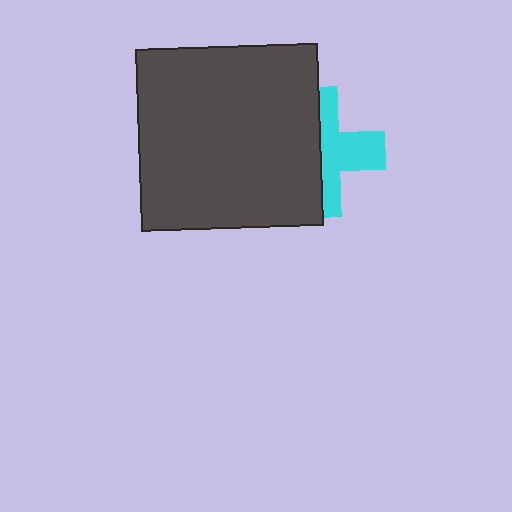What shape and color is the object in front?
The object in front is a dark gray square.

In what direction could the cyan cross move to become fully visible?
The cyan cross could move right. That would shift it out from behind the dark gray square entirely.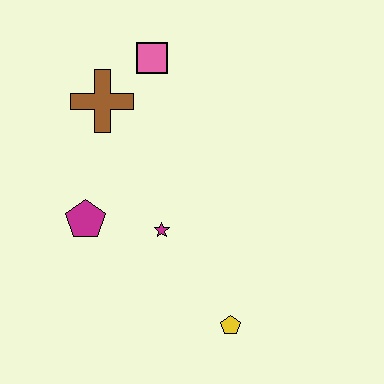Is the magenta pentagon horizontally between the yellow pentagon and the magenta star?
No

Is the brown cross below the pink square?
Yes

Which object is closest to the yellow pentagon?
The magenta star is closest to the yellow pentagon.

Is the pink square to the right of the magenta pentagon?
Yes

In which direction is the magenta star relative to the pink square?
The magenta star is below the pink square.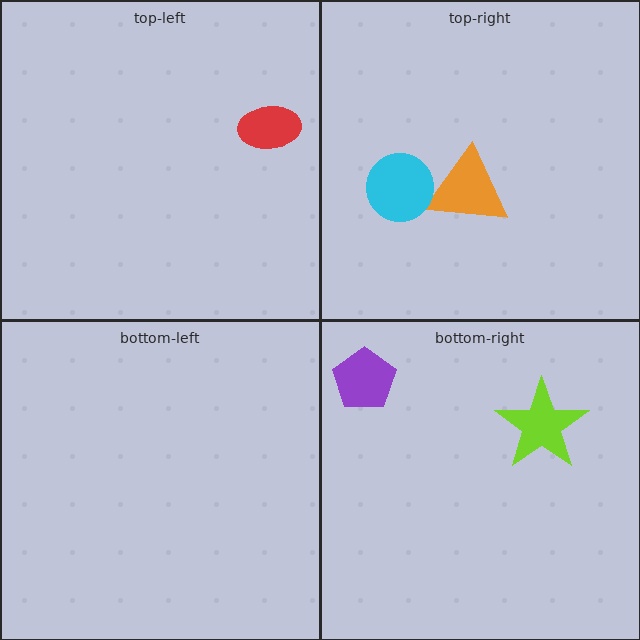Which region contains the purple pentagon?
The bottom-right region.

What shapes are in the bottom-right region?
The purple pentagon, the lime star.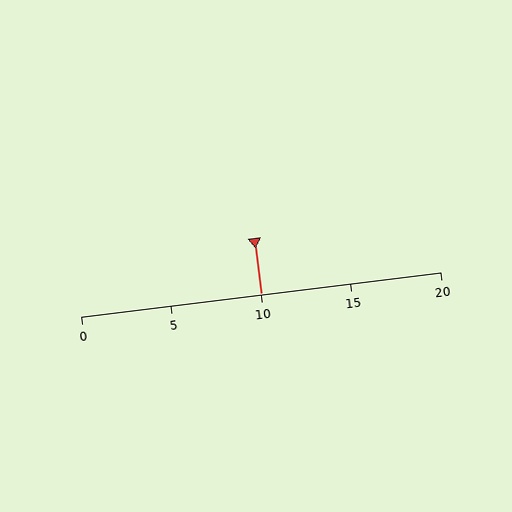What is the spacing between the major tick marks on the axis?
The major ticks are spaced 5 apart.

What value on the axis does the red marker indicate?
The marker indicates approximately 10.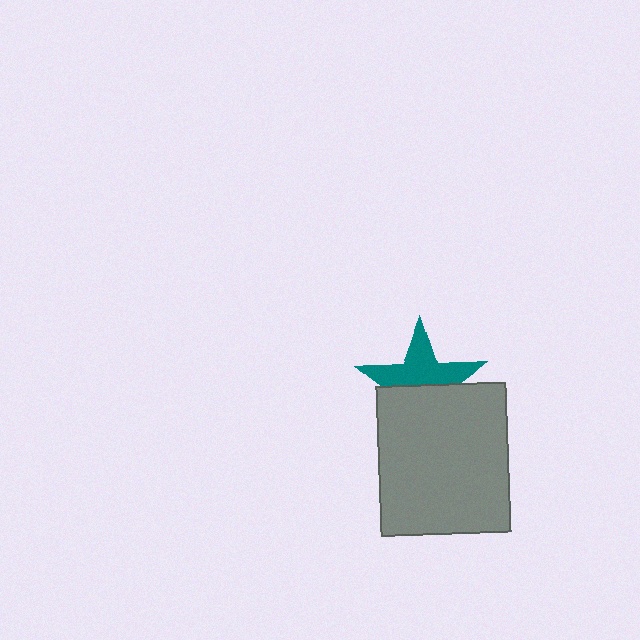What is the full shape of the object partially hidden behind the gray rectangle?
The partially hidden object is a teal star.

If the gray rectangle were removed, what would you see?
You would see the complete teal star.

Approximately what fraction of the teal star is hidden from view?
Roughly 49% of the teal star is hidden behind the gray rectangle.